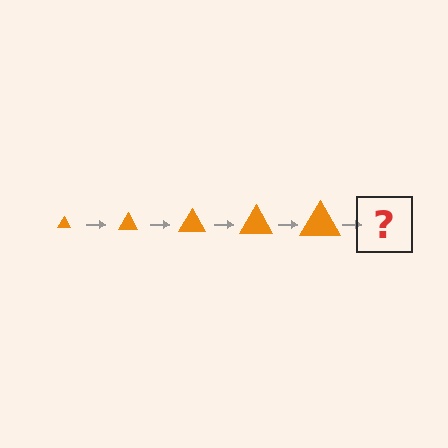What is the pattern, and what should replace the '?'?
The pattern is that the triangle gets progressively larger each step. The '?' should be an orange triangle, larger than the previous one.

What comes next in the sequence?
The next element should be an orange triangle, larger than the previous one.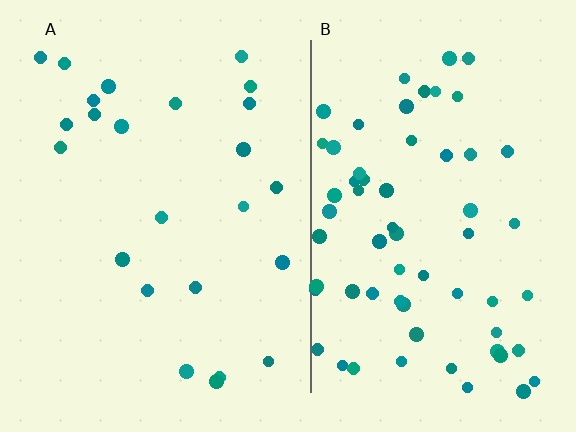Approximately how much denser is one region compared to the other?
Approximately 2.7× — region B over region A.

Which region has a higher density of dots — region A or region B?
B (the right).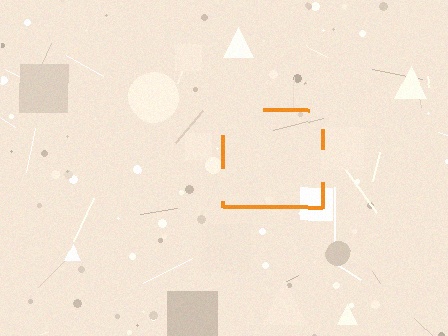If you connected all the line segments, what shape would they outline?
They would outline a square.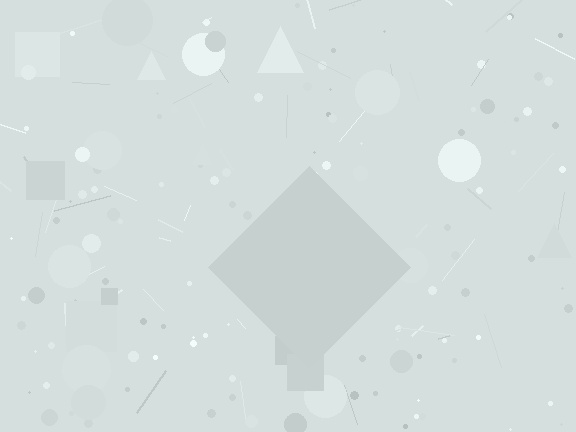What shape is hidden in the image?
A diamond is hidden in the image.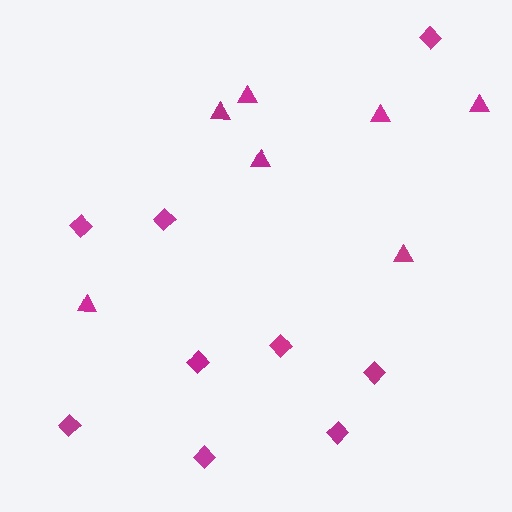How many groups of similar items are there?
There are 2 groups: one group of triangles (7) and one group of diamonds (9).